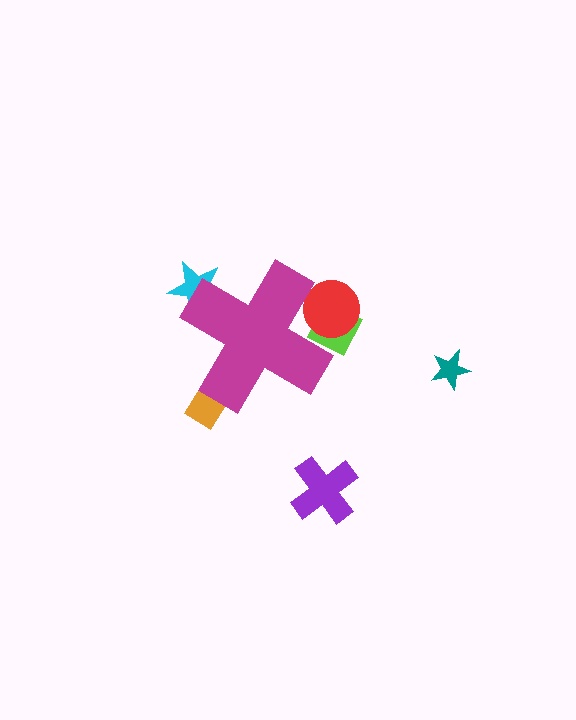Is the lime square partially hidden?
Yes, the lime square is partially hidden behind the magenta cross.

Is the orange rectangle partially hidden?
Yes, the orange rectangle is partially hidden behind the magenta cross.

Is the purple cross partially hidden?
No, the purple cross is fully visible.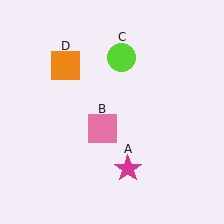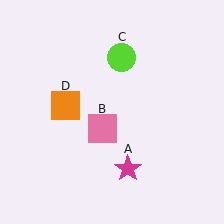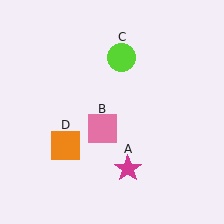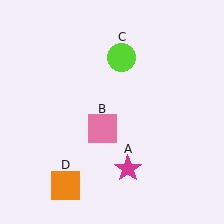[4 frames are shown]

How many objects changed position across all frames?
1 object changed position: orange square (object D).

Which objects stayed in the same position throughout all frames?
Magenta star (object A) and pink square (object B) and lime circle (object C) remained stationary.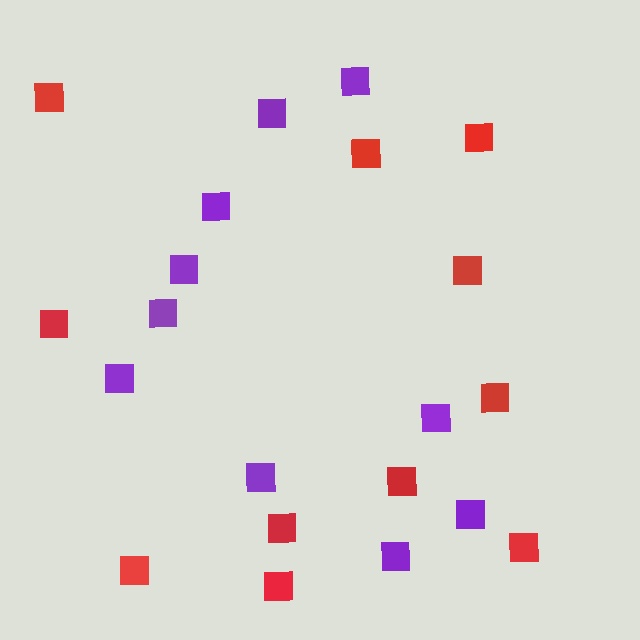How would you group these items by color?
There are 2 groups: one group of red squares (11) and one group of purple squares (10).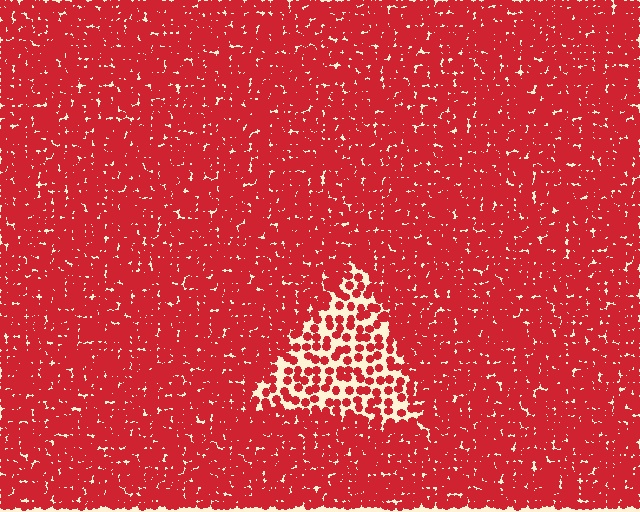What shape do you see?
I see a triangle.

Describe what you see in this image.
The image contains small red elements arranged at two different densities. A triangle-shaped region is visible where the elements are less densely packed than the surrounding area.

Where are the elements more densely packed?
The elements are more densely packed outside the triangle boundary.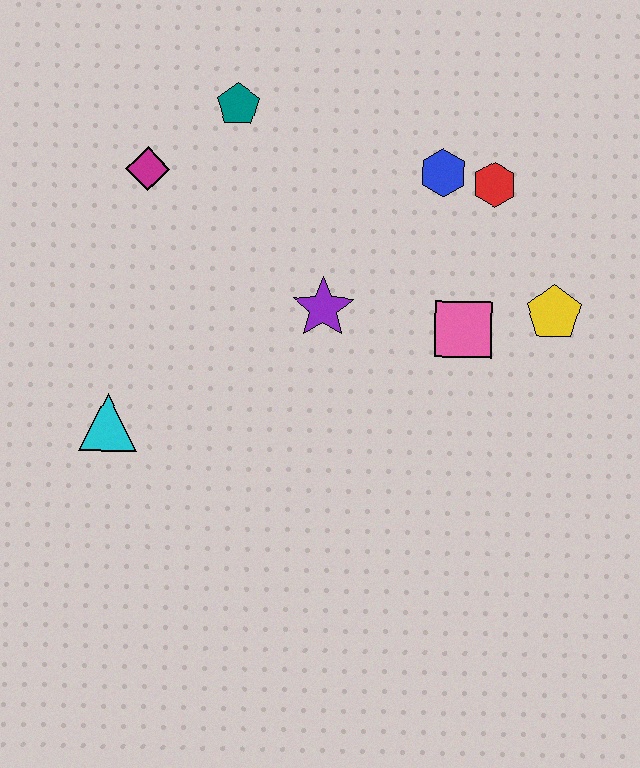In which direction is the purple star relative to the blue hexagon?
The purple star is below the blue hexagon.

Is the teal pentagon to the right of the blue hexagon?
No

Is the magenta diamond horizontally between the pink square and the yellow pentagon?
No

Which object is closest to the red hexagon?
The blue hexagon is closest to the red hexagon.